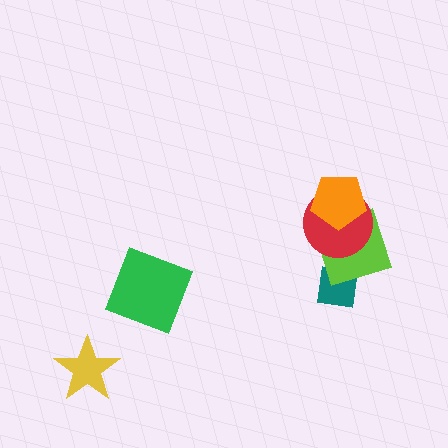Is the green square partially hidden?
No, no other shape covers it.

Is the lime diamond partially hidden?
Yes, it is partially covered by another shape.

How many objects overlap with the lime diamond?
3 objects overlap with the lime diamond.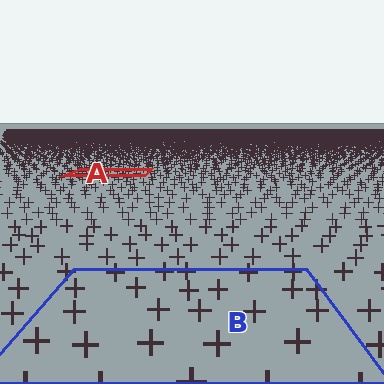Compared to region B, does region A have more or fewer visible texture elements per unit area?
Region A has more texture elements per unit area — they are packed more densely because it is farther away.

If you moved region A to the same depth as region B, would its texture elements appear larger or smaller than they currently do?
They would appear larger. At a closer depth, the same texture elements are projected at a bigger on-screen size.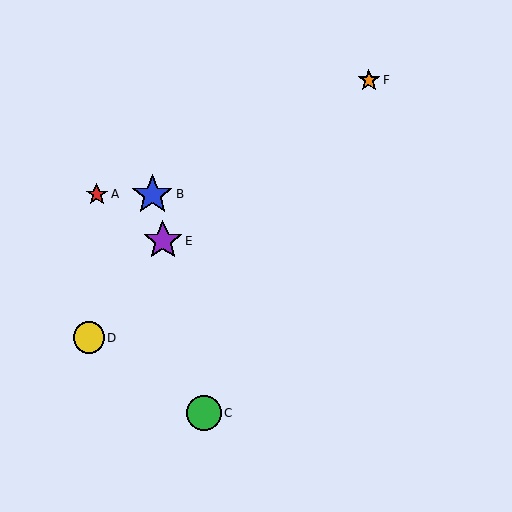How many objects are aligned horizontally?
2 objects (A, B) are aligned horizontally.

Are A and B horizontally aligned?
Yes, both are at y≈194.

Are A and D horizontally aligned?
No, A is at y≈194 and D is at y≈338.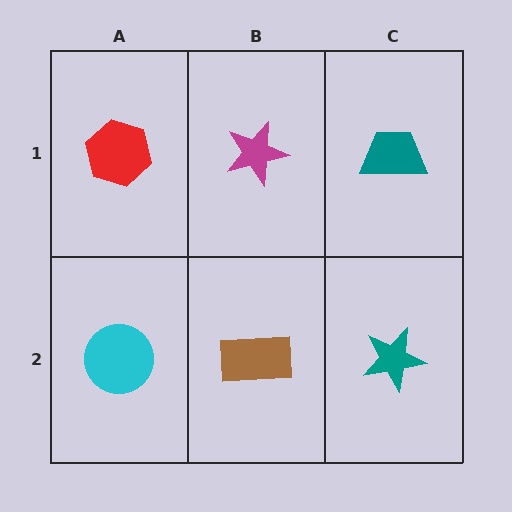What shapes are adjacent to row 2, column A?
A red hexagon (row 1, column A), a brown rectangle (row 2, column B).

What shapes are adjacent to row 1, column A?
A cyan circle (row 2, column A), a magenta star (row 1, column B).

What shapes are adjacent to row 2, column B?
A magenta star (row 1, column B), a cyan circle (row 2, column A), a teal star (row 2, column C).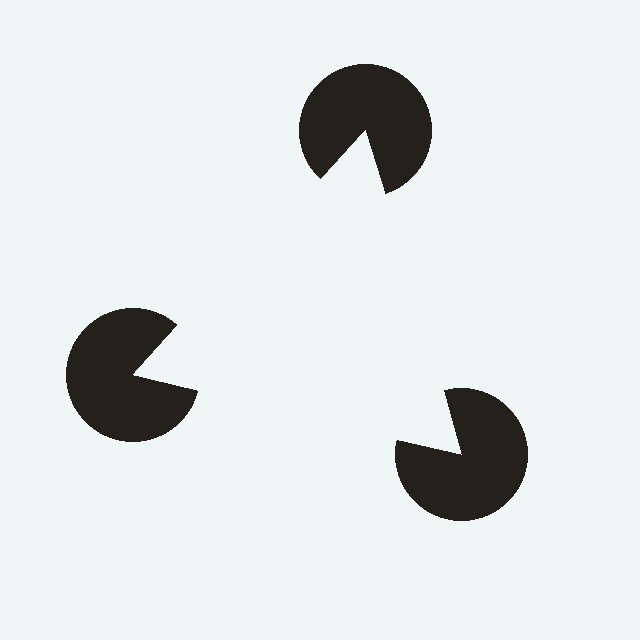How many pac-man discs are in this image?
There are 3 — one at each vertex of the illusory triangle.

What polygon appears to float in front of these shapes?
An illusory triangle — its edges are inferred from the aligned wedge cuts in the pac-man discs, not physically drawn.